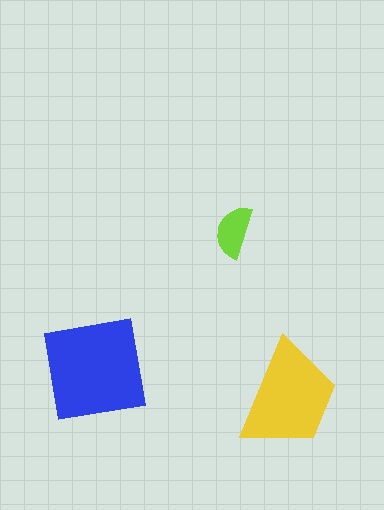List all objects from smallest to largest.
The lime semicircle, the yellow trapezoid, the blue square.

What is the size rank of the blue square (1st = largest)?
1st.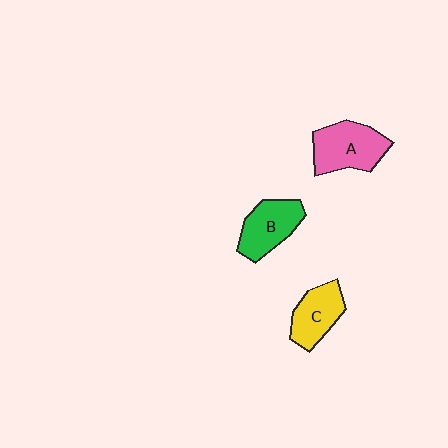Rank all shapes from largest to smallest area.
From largest to smallest: A (pink), B (green), C (yellow).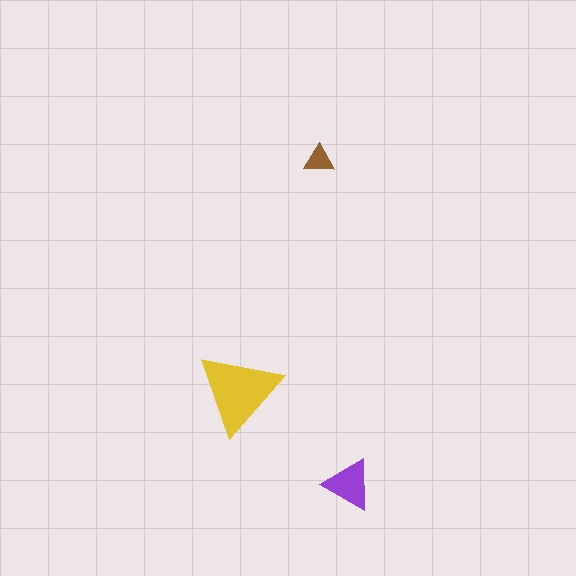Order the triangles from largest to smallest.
the yellow one, the purple one, the brown one.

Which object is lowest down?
The purple triangle is bottommost.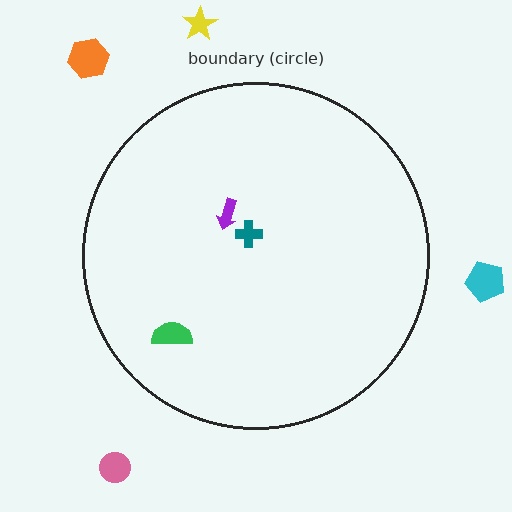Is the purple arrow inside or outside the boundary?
Inside.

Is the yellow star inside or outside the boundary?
Outside.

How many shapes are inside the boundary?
3 inside, 4 outside.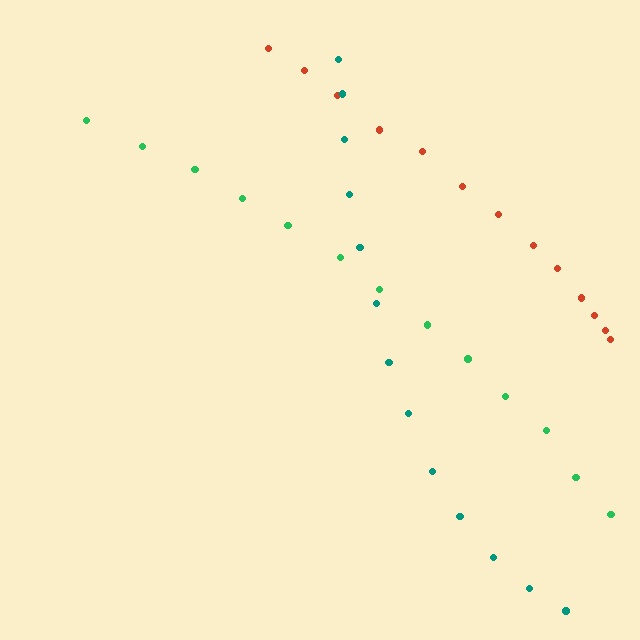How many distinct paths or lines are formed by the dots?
There are 3 distinct paths.